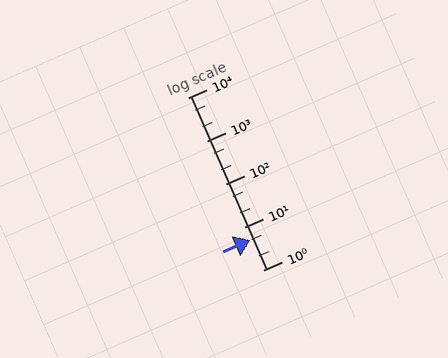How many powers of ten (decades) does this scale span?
The scale spans 4 decades, from 1 to 10000.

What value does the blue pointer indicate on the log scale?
The pointer indicates approximately 4.9.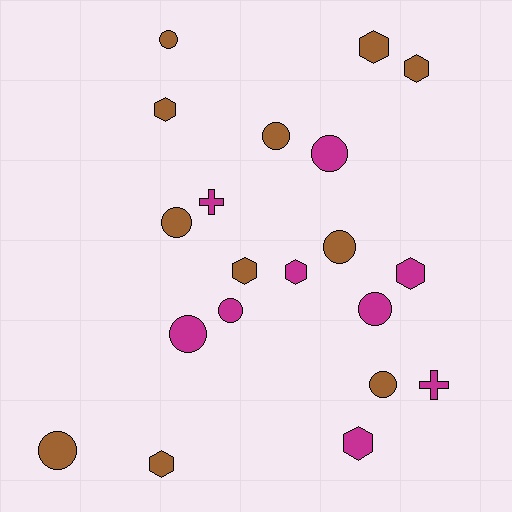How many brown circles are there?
There are 6 brown circles.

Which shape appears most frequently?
Circle, with 10 objects.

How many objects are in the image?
There are 20 objects.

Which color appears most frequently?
Brown, with 11 objects.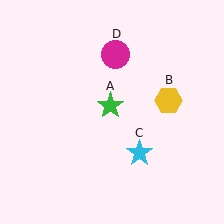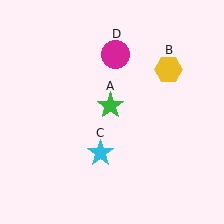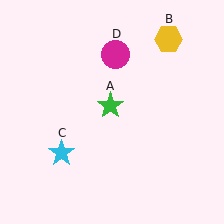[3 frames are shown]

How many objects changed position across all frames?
2 objects changed position: yellow hexagon (object B), cyan star (object C).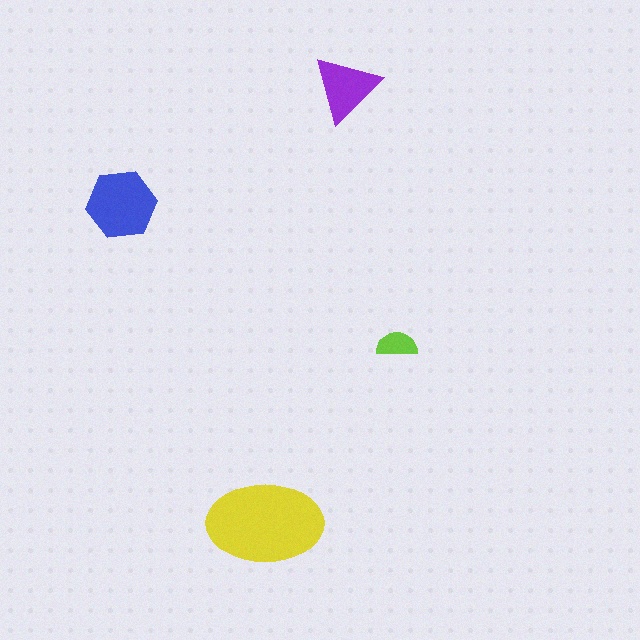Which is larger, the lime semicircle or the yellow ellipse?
The yellow ellipse.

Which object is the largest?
The yellow ellipse.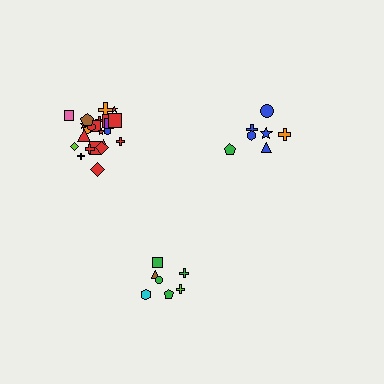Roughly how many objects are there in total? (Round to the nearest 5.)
Roughly 40 objects in total.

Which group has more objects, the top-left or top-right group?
The top-left group.